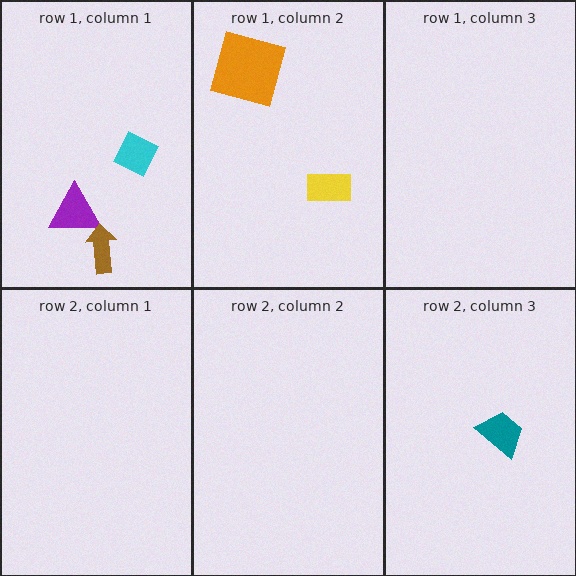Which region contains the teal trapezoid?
The row 2, column 3 region.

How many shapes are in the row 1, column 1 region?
3.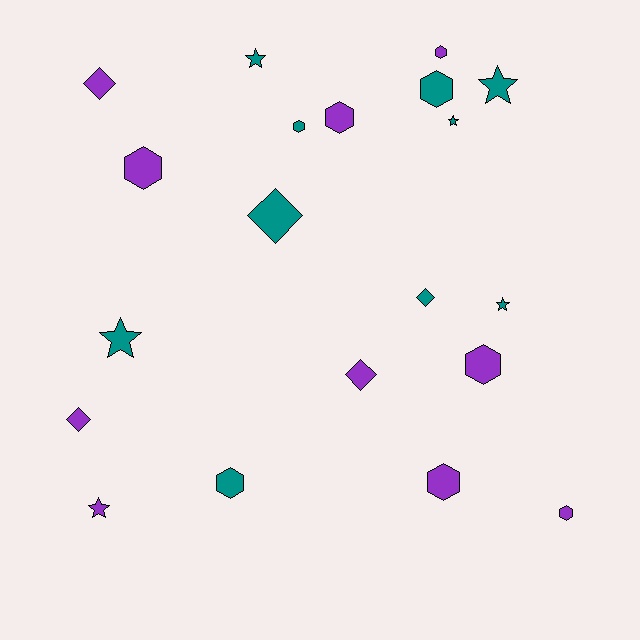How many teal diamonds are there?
There are 2 teal diamonds.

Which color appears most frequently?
Purple, with 10 objects.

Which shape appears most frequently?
Hexagon, with 9 objects.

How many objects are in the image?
There are 20 objects.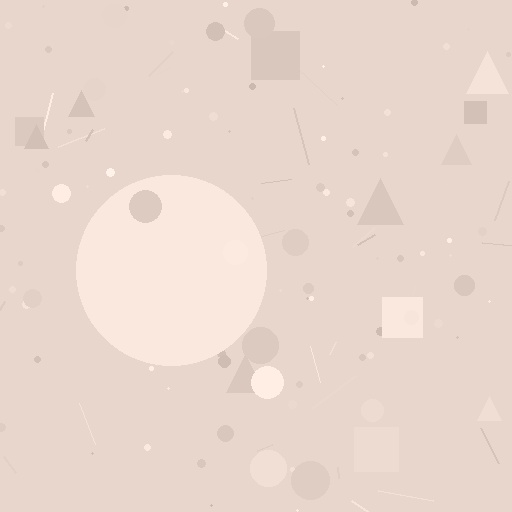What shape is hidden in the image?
A circle is hidden in the image.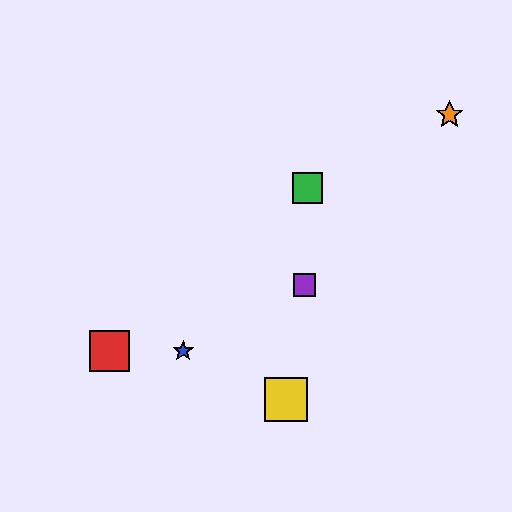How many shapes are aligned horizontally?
2 shapes (the red square, the blue star) are aligned horizontally.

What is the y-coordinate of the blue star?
The blue star is at y≈351.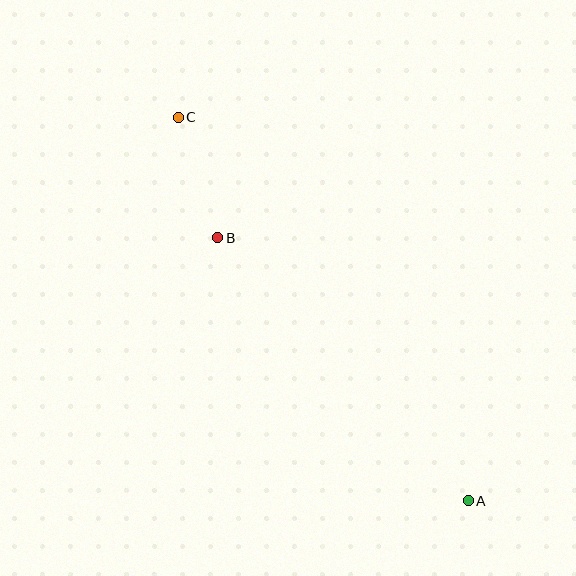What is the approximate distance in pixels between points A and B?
The distance between A and B is approximately 363 pixels.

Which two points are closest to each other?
Points B and C are closest to each other.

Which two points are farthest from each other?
Points A and C are farthest from each other.